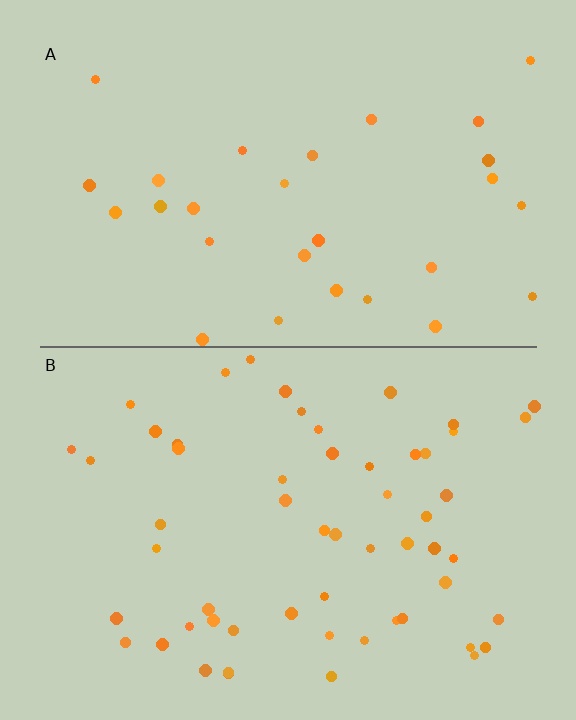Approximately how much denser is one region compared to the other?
Approximately 2.0× — region B over region A.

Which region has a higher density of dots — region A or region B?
B (the bottom).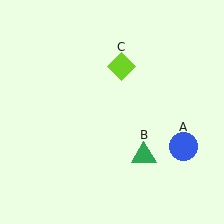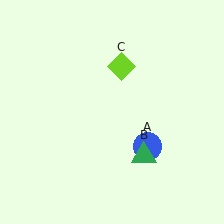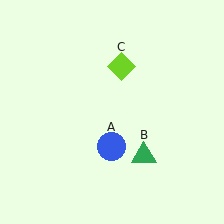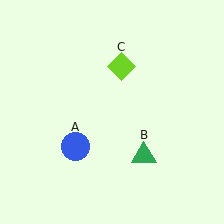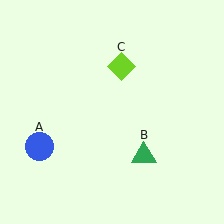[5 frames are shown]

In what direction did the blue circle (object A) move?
The blue circle (object A) moved left.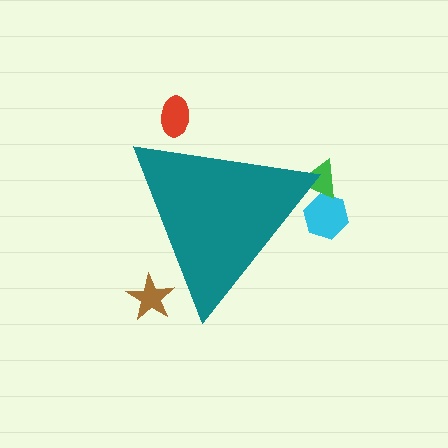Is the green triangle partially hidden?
Yes, the green triangle is partially hidden behind the teal triangle.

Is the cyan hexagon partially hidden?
Yes, the cyan hexagon is partially hidden behind the teal triangle.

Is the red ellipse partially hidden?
Yes, the red ellipse is partially hidden behind the teal triangle.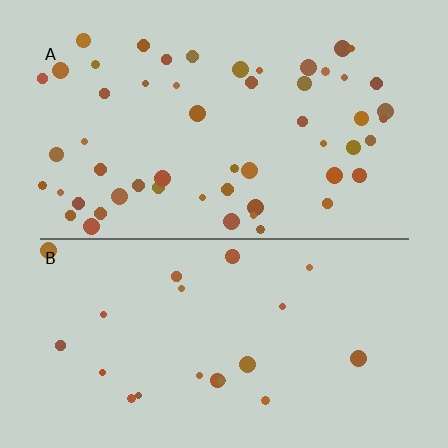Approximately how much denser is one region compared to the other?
Approximately 2.7× — region A over region B.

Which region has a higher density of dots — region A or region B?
A (the top).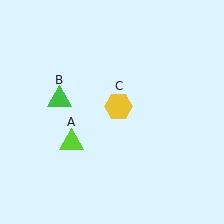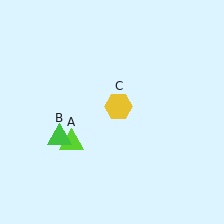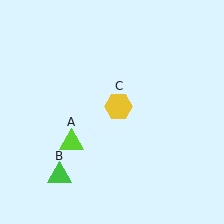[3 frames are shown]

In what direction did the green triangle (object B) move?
The green triangle (object B) moved down.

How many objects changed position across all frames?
1 object changed position: green triangle (object B).